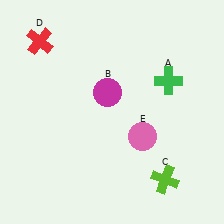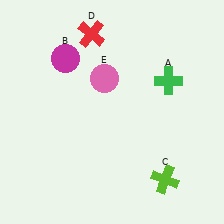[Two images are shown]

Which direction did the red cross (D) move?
The red cross (D) moved right.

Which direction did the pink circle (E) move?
The pink circle (E) moved up.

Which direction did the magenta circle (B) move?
The magenta circle (B) moved left.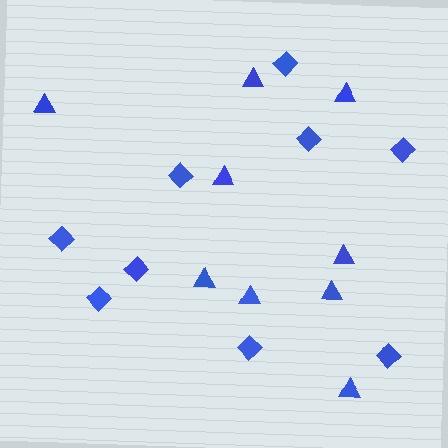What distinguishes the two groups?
There are 2 groups: one group of diamonds (9) and one group of triangles (9).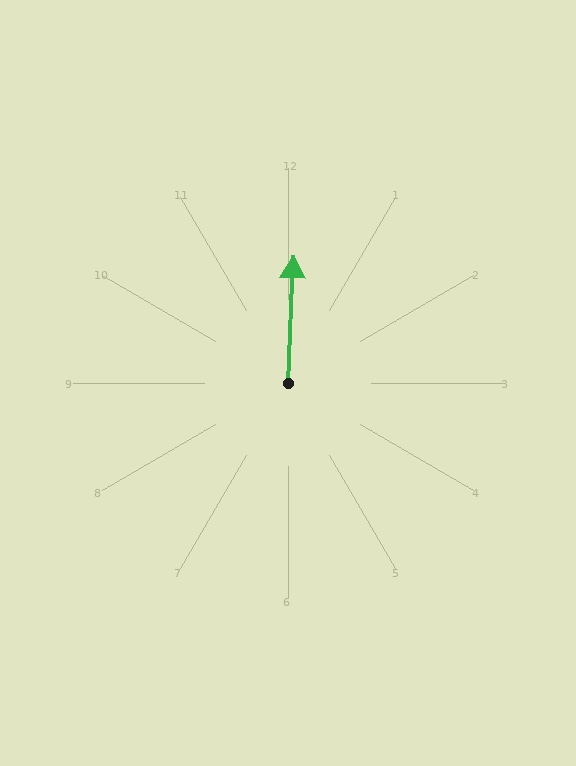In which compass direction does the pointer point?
North.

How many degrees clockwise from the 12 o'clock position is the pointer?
Approximately 2 degrees.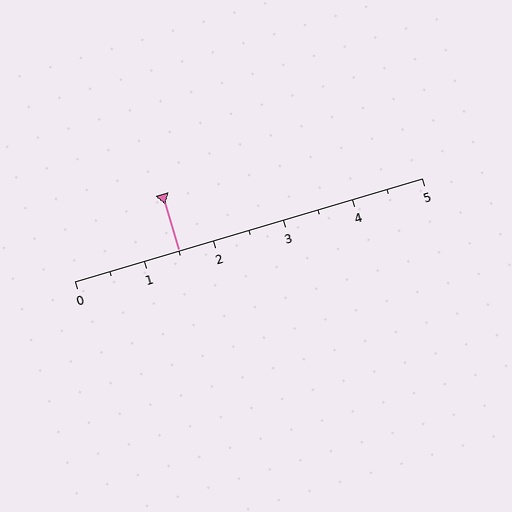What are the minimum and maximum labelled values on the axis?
The axis runs from 0 to 5.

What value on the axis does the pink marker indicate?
The marker indicates approximately 1.5.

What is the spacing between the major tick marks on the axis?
The major ticks are spaced 1 apart.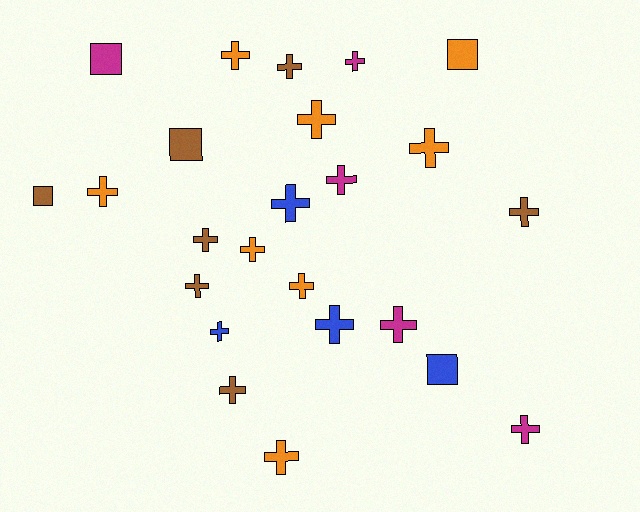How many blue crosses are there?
There are 3 blue crosses.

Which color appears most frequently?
Orange, with 8 objects.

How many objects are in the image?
There are 24 objects.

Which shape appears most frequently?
Cross, with 19 objects.